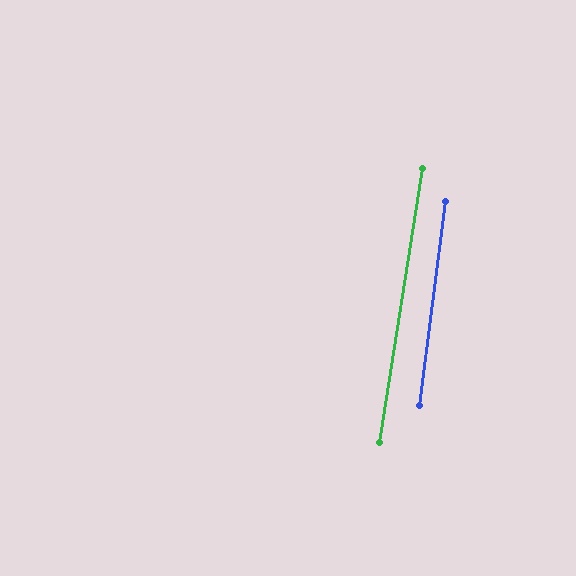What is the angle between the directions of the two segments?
Approximately 1 degree.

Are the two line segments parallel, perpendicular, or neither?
Parallel — their directions differ by only 1.4°.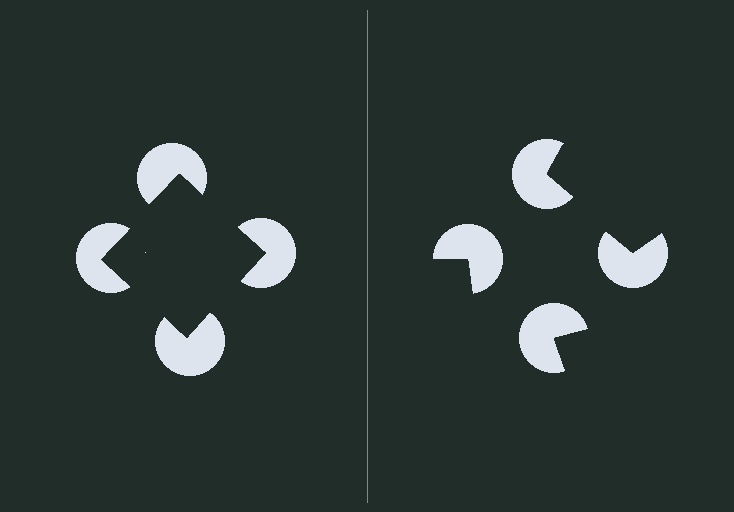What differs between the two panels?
The pac-man discs are positioned identically on both sides; only the wedge orientations differ. On the left they align to a square; on the right they are misaligned.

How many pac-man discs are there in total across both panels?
8 — 4 on each side.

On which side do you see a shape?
An illusory square appears on the left side. On the right side the wedge cuts are rotated, so no coherent shape forms.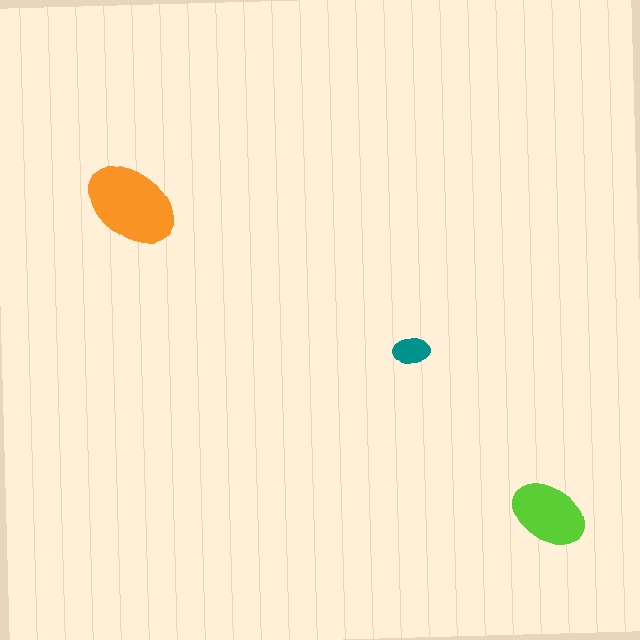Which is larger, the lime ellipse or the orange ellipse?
The orange one.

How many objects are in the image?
There are 3 objects in the image.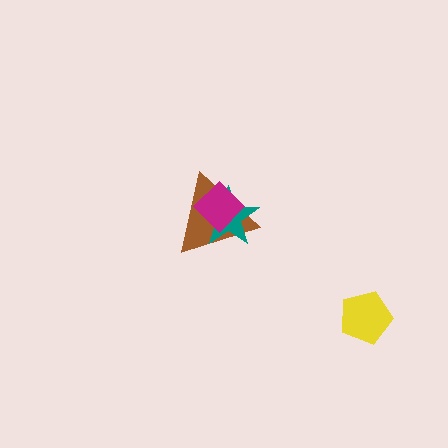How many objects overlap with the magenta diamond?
2 objects overlap with the magenta diamond.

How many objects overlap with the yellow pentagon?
0 objects overlap with the yellow pentagon.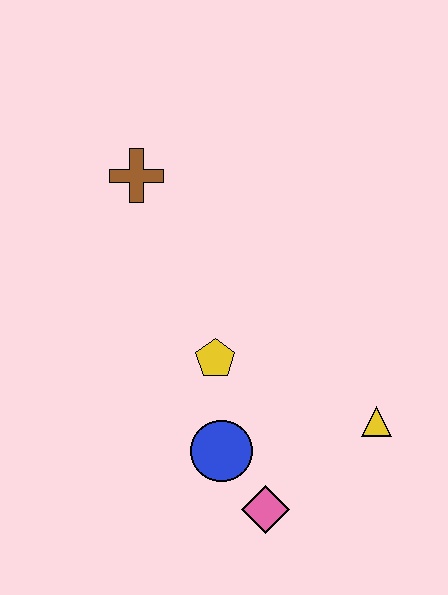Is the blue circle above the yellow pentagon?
No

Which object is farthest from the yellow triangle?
The brown cross is farthest from the yellow triangle.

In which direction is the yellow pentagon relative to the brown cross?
The yellow pentagon is below the brown cross.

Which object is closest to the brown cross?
The yellow pentagon is closest to the brown cross.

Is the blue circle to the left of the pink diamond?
Yes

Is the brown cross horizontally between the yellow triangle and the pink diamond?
No